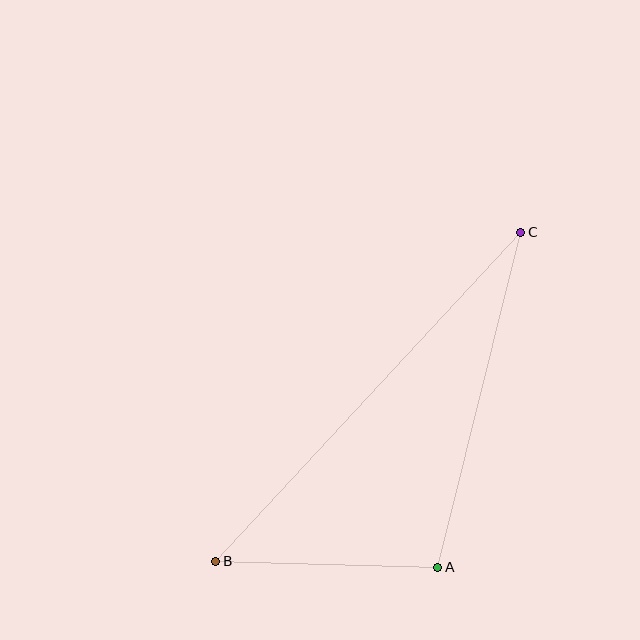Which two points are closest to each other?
Points A and B are closest to each other.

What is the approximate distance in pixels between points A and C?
The distance between A and C is approximately 345 pixels.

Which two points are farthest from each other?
Points B and C are farthest from each other.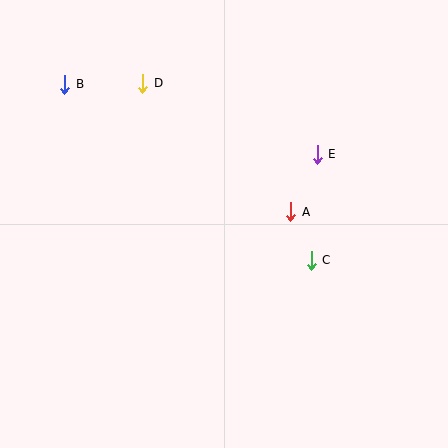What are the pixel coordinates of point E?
Point E is at (317, 154).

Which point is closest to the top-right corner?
Point E is closest to the top-right corner.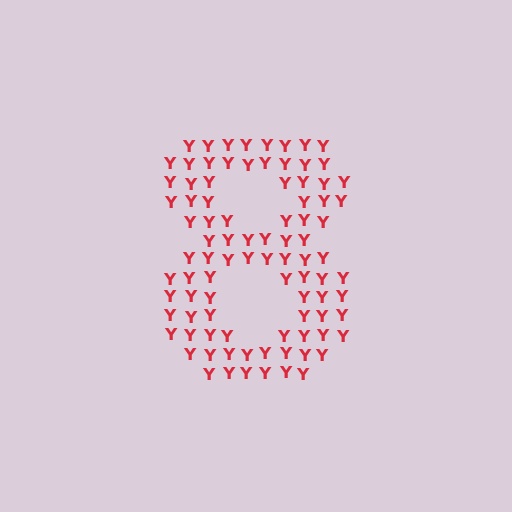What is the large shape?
The large shape is the digit 8.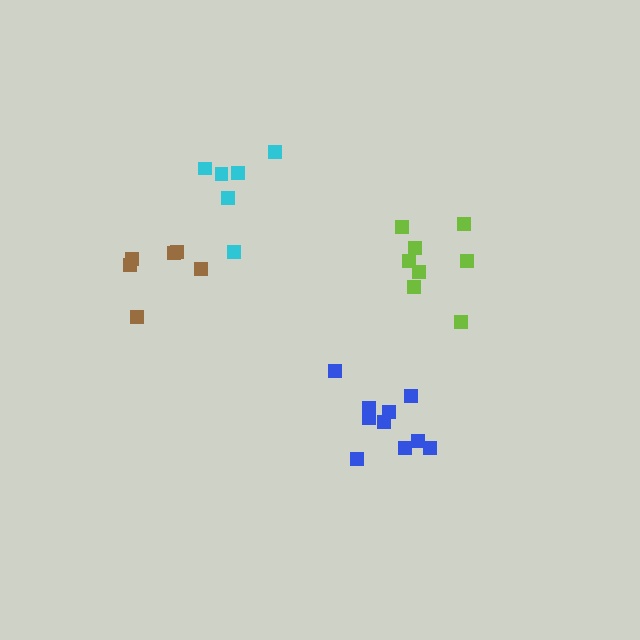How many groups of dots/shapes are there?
There are 4 groups.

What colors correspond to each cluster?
The clusters are colored: lime, cyan, brown, blue.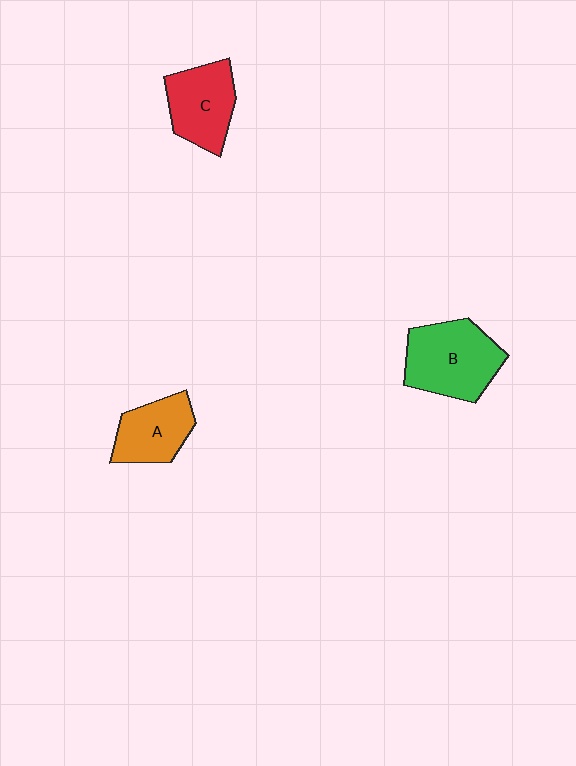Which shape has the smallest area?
Shape A (orange).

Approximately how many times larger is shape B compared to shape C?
Approximately 1.3 times.